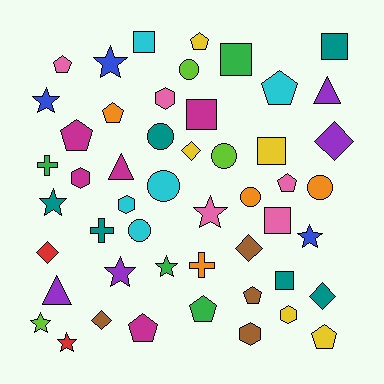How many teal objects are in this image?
There are 6 teal objects.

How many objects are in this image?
There are 50 objects.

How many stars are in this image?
There are 9 stars.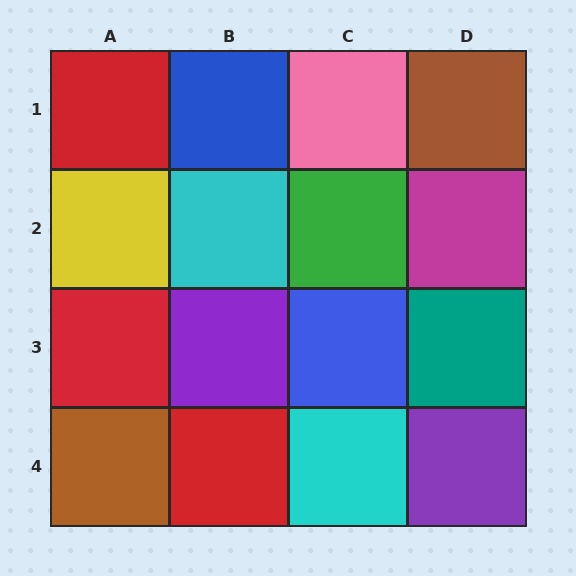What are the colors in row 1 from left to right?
Red, blue, pink, brown.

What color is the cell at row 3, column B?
Purple.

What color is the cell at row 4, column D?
Purple.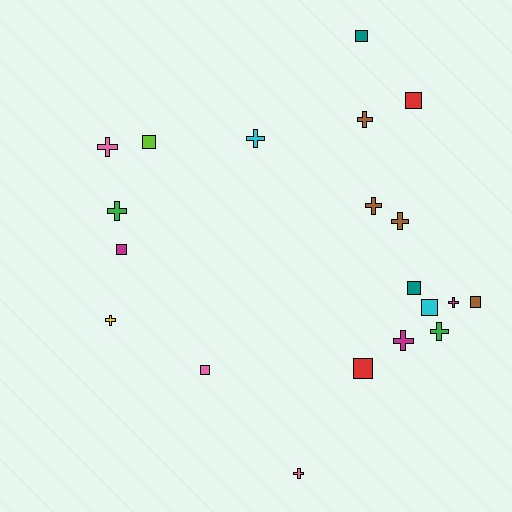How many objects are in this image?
There are 20 objects.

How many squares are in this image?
There are 9 squares.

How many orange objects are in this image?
There are no orange objects.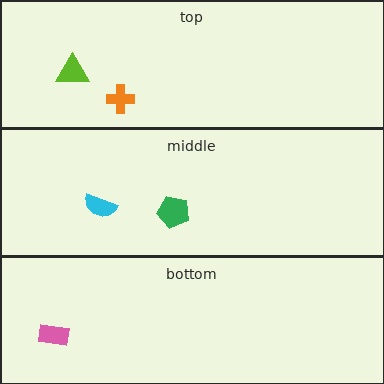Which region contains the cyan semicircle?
The middle region.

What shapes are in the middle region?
The green pentagon, the cyan semicircle.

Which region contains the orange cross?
The top region.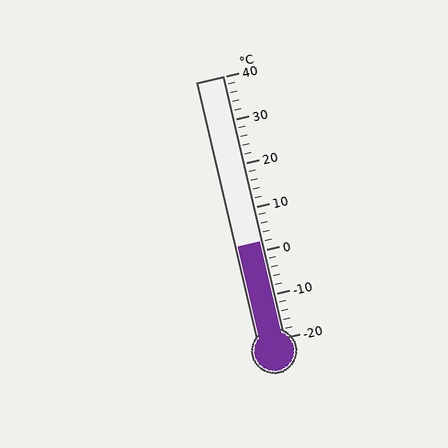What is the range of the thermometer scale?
The thermometer scale ranges from -20°C to 40°C.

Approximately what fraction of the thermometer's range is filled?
The thermometer is filled to approximately 35% of its range.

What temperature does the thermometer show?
The thermometer shows approximately 2°C.